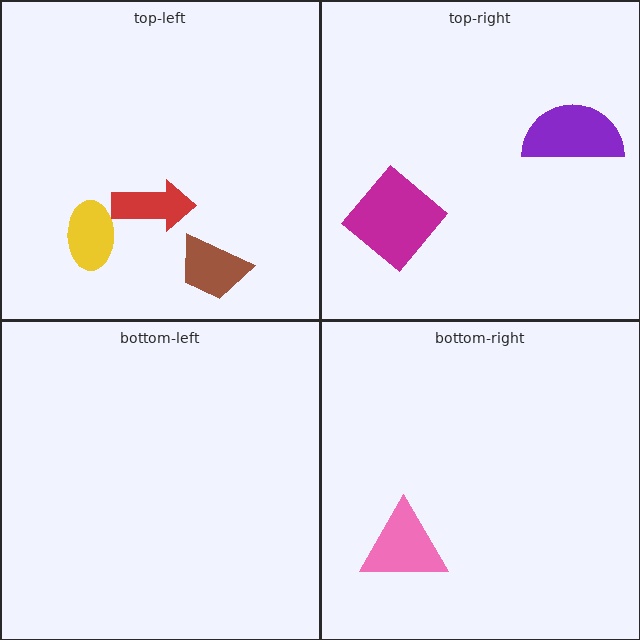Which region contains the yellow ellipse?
The top-left region.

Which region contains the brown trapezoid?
The top-left region.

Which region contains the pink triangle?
The bottom-right region.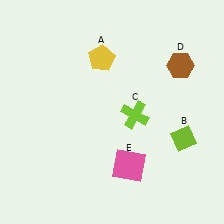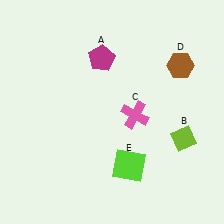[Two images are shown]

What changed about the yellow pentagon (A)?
In Image 1, A is yellow. In Image 2, it changed to magenta.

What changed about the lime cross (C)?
In Image 1, C is lime. In Image 2, it changed to pink.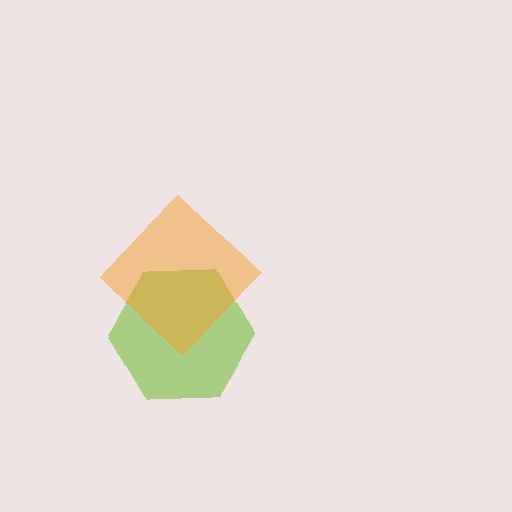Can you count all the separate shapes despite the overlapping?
Yes, there are 2 separate shapes.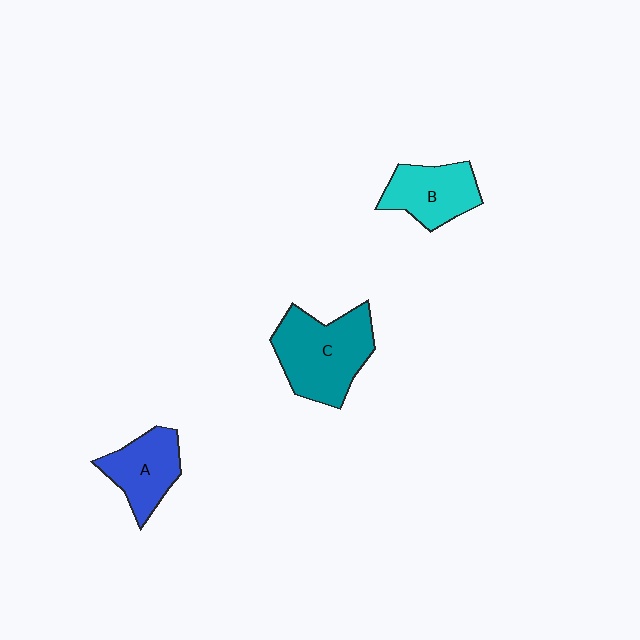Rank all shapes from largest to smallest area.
From largest to smallest: C (teal), B (cyan), A (blue).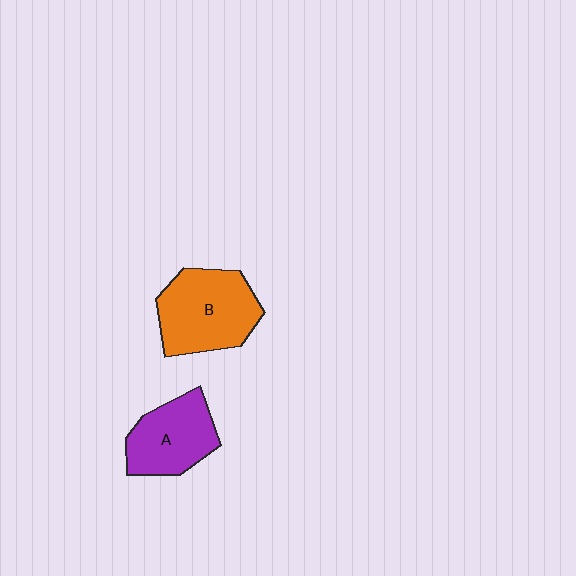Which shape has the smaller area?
Shape A (purple).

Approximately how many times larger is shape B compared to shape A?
Approximately 1.3 times.